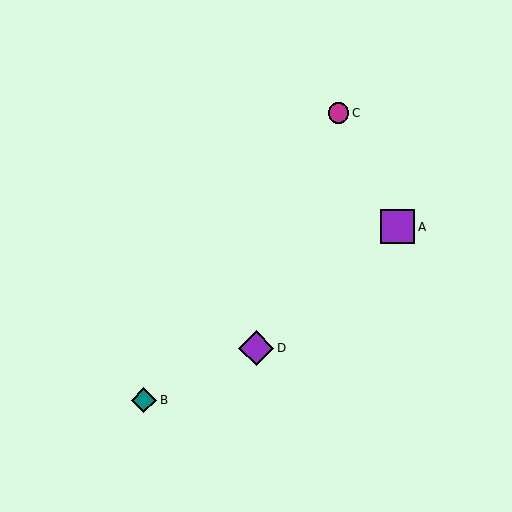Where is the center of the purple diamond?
The center of the purple diamond is at (256, 348).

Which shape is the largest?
The purple diamond (labeled D) is the largest.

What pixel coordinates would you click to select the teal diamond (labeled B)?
Click at (144, 400) to select the teal diamond B.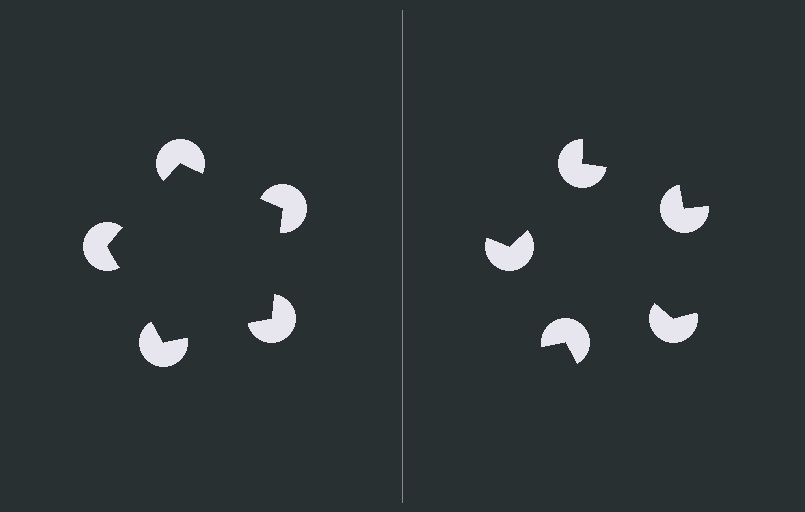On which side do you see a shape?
An illusory pentagon appears on the left side. On the right side the wedge cuts are rotated, so no coherent shape forms.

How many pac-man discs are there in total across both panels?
10 — 5 on each side.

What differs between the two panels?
The pac-man discs are positioned identically on both sides; only the wedge orientations differ. On the left they align to a pentagon; on the right they are misaligned.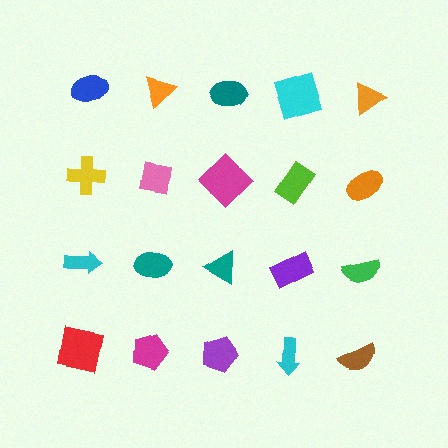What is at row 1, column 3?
A teal ellipse.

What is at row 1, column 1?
A blue ellipse.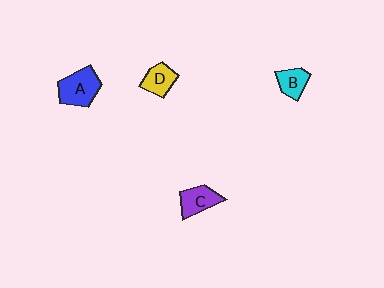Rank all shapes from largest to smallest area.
From largest to smallest: A (blue), C (purple), D (yellow), B (cyan).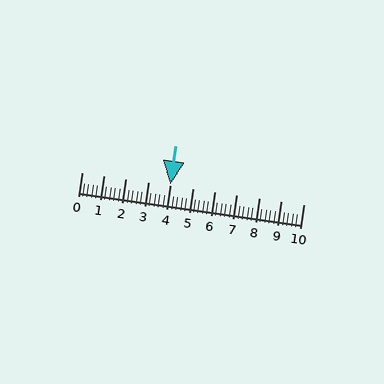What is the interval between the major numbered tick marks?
The major tick marks are spaced 1 units apart.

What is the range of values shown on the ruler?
The ruler shows values from 0 to 10.